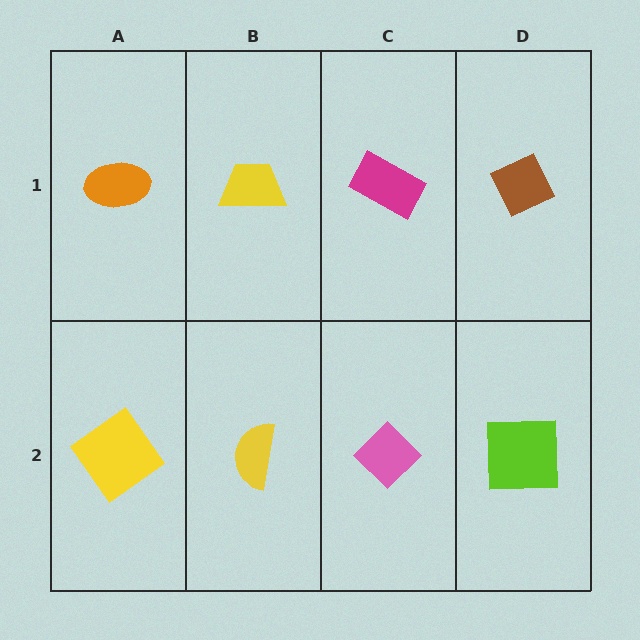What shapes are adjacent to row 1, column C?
A pink diamond (row 2, column C), a yellow trapezoid (row 1, column B), a brown diamond (row 1, column D).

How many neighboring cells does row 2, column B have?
3.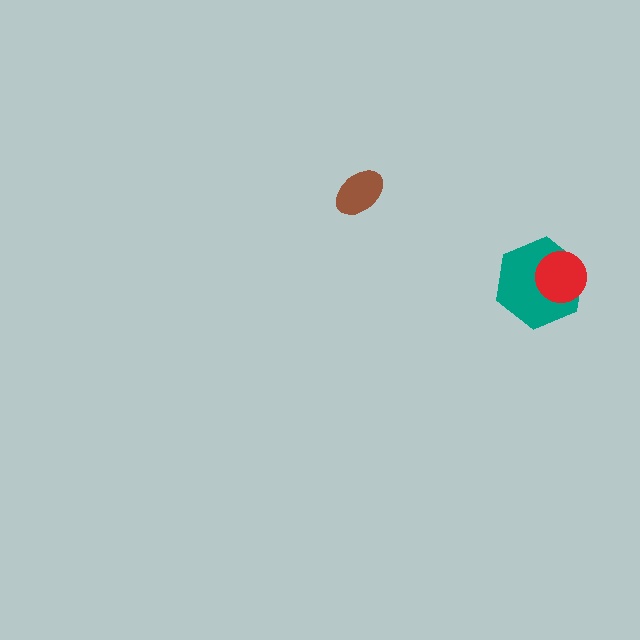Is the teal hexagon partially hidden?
Yes, it is partially covered by another shape.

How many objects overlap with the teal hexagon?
1 object overlaps with the teal hexagon.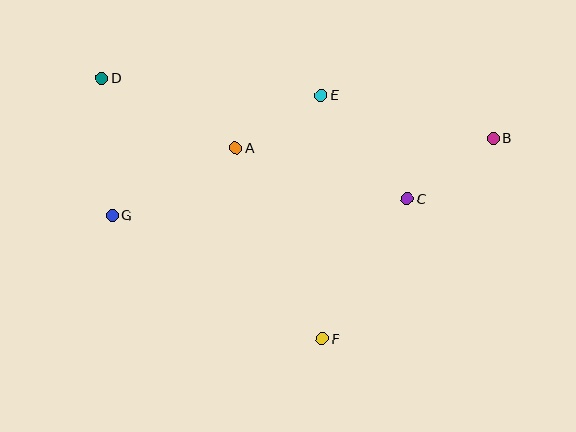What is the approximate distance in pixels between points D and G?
The distance between D and G is approximately 138 pixels.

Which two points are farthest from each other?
Points B and D are farthest from each other.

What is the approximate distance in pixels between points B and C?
The distance between B and C is approximately 105 pixels.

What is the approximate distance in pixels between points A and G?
The distance between A and G is approximately 141 pixels.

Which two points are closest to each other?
Points A and E are closest to each other.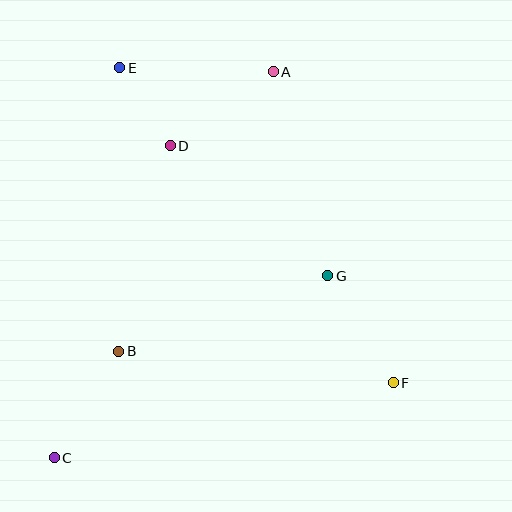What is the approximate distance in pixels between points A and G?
The distance between A and G is approximately 211 pixels.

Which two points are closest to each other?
Points D and E are closest to each other.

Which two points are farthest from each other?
Points A and C are farthest from each other.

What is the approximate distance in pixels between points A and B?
The distance between A and B is approximately 320 pixels.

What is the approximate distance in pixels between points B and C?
The distance between B and C is approximately 124 pixels.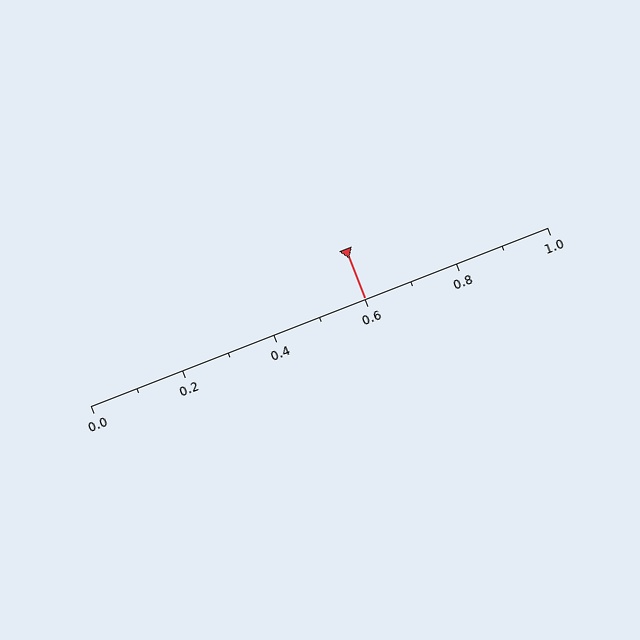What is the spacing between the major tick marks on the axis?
The major ticks are spaced 0.2 apart.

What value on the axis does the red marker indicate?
The marker indicates approximately 0.6.